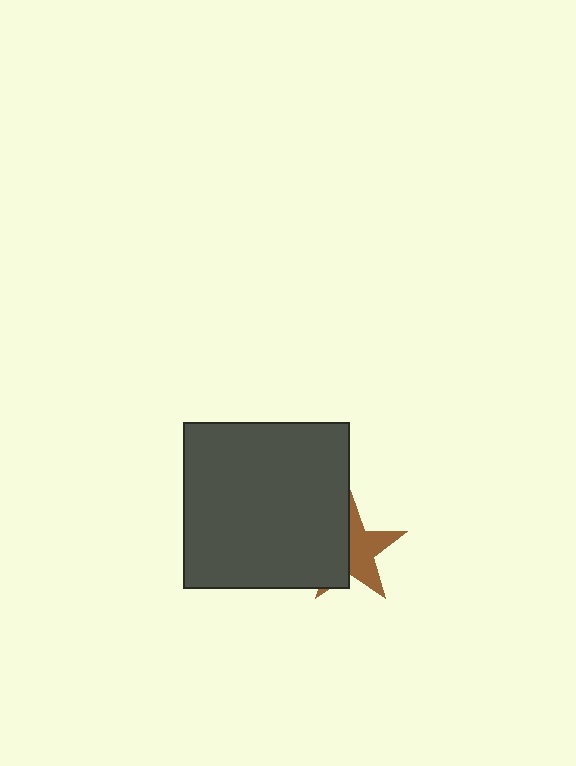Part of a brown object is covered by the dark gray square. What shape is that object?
It is a star.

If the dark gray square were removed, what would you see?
You would see the complete brown star.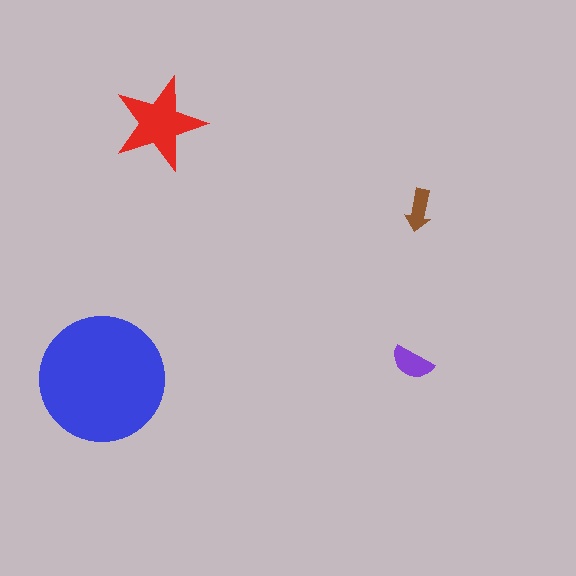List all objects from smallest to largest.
The brown arrow, the purple semicircle, the red star, the blue circle.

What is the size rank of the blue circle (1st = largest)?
1st.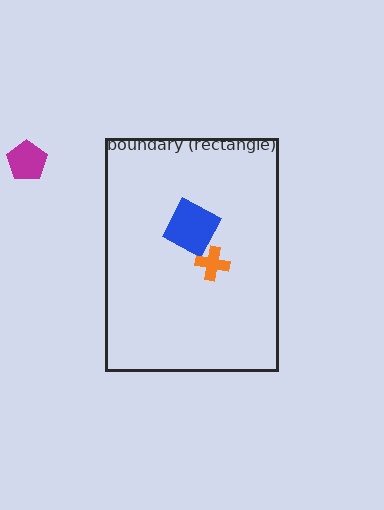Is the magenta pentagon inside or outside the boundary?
Outside.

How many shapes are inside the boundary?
2 inside, 1 outside.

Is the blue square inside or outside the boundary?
Inside.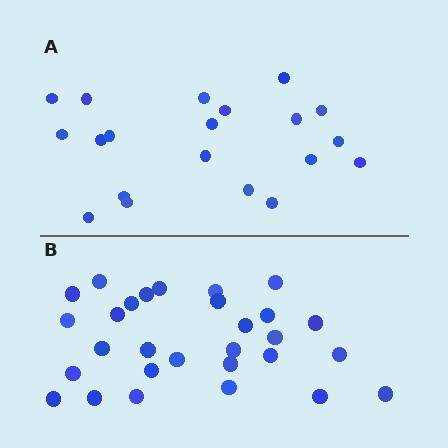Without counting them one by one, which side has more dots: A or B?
Region B (the bottom region) has more dots.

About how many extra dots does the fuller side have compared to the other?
Region B has roughly 8 or so more dots than region A.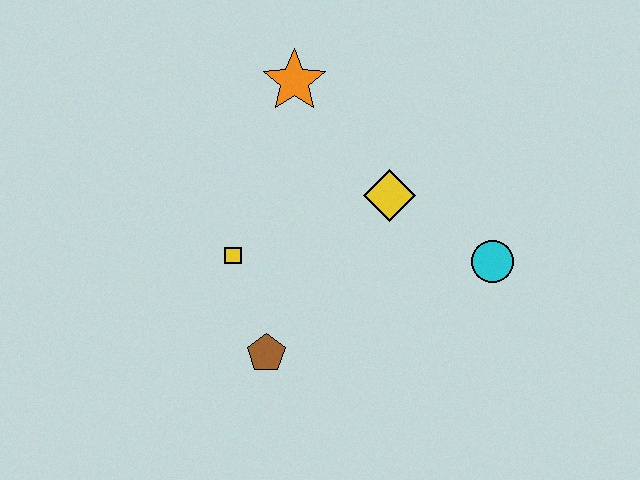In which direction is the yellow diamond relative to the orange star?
The yellow diamond is below the orange star.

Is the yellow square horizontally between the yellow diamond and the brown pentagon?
No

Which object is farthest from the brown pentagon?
The orange star is farthest from the brown pentagon.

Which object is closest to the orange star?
The yellow diamond is closest to the orange star.